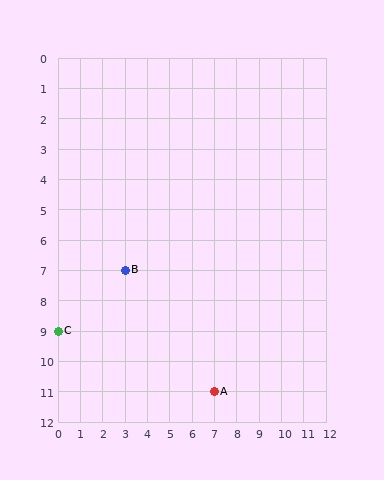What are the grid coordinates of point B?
Point B is at grid coordinates (3, 7).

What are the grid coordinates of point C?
Point C is at grid coordinates (0, 9).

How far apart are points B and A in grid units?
Points B and A are 4 columns and 4 rows apart (about 5.7 grid units diagonally).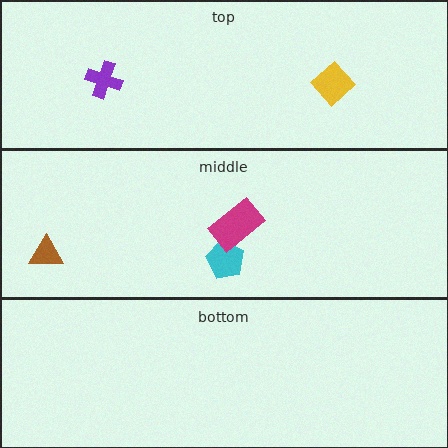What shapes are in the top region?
The yellow diamond, the purple cross.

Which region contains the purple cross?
The top region.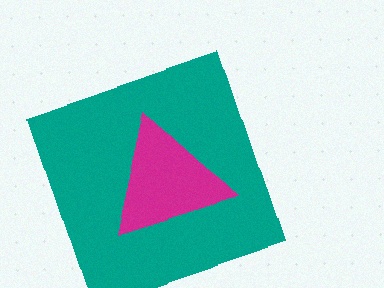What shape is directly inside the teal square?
The magenta triangle.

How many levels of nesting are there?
2.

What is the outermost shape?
The teal square.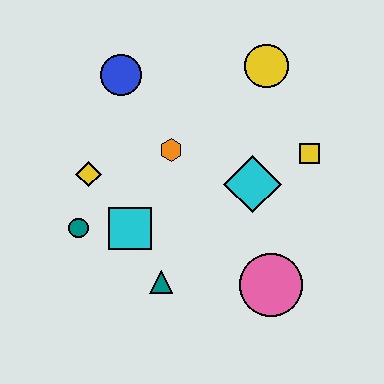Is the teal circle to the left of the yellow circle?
Yes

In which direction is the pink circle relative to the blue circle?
The pink circle is below the blue circle.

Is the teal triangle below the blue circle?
Yes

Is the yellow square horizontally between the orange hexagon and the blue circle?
No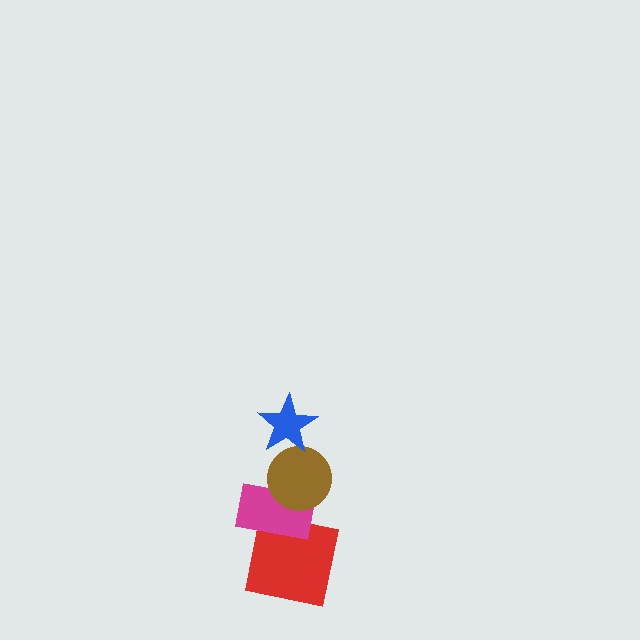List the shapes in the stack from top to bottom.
From top to bottom: the blue star, the brown circle, the magenta rectangle, the red square.